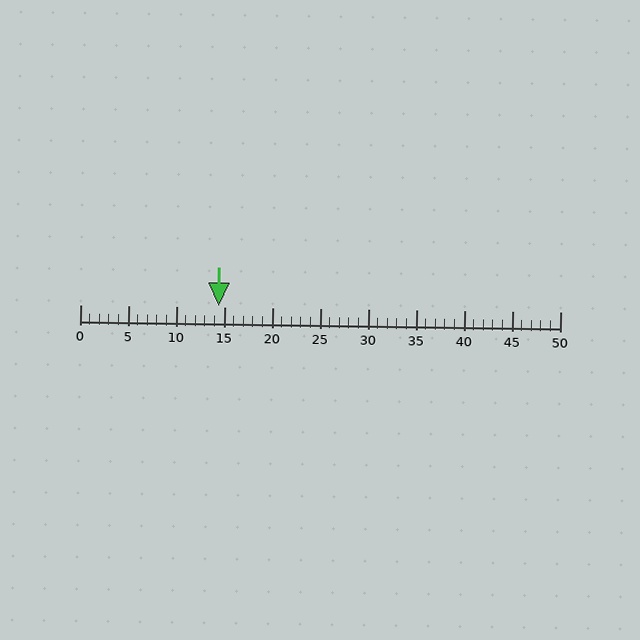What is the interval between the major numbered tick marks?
The major tick marks are spaced 5 units apart.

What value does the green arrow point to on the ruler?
The green arrow points to approximately 14.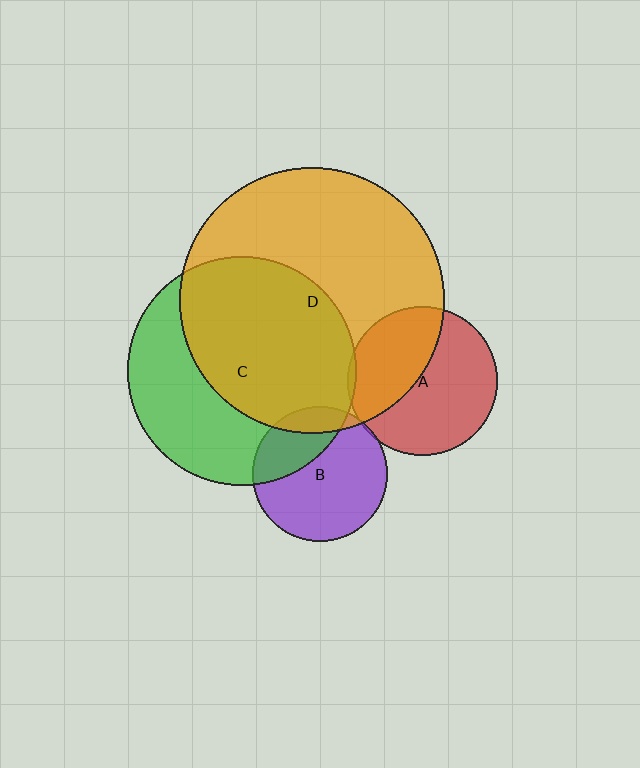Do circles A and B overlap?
Yes.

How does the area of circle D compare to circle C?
Approximately 1.3 times.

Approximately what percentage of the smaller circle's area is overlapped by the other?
Approximately 5%.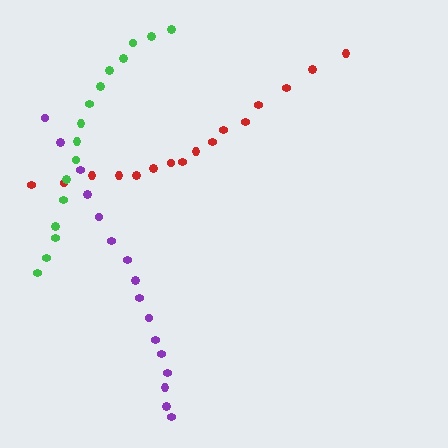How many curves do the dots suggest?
There are 3 distinct paths.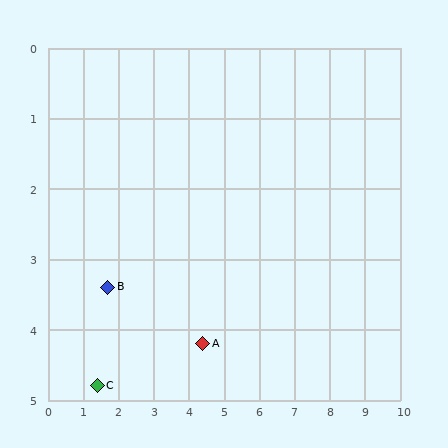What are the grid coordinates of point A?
Point A is at approximately (4.4, 4.2).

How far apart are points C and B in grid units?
Points C and B are about 1.4 grid units apart.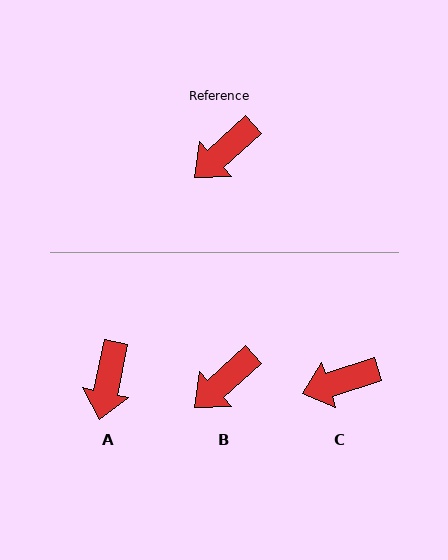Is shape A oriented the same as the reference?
No, it is off by about 36 degrees.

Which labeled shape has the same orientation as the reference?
B.